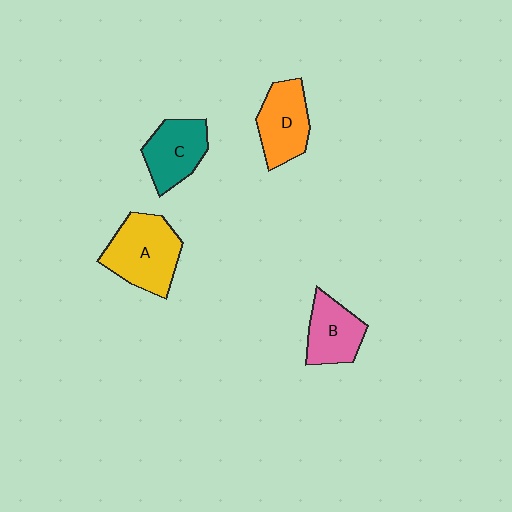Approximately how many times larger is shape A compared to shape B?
Approximately 1.4 times.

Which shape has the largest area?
Shape A (yellow).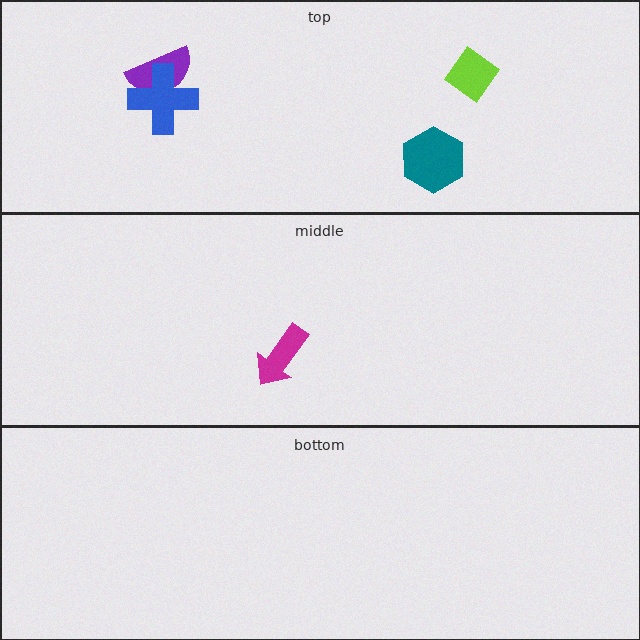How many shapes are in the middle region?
1.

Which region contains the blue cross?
The top region.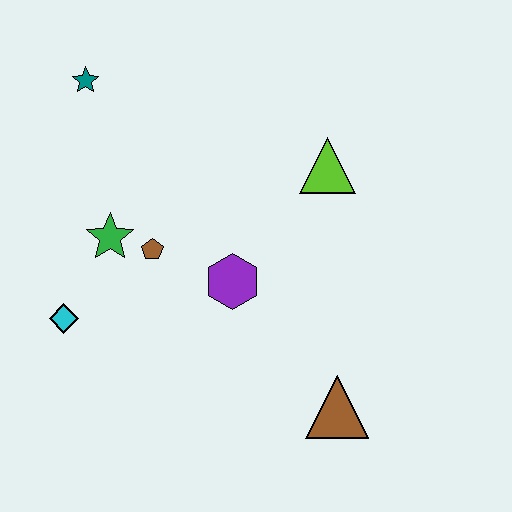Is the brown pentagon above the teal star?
No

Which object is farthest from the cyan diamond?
The lime triangle is farthest from the cyan diamond.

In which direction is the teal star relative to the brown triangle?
The teal star is above the brown triangle.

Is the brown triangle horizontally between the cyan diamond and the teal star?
No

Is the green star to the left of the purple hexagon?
Yes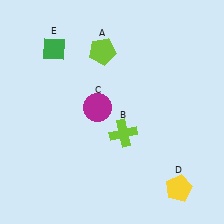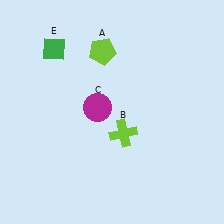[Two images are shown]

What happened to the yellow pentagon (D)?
The yellow pentagon (D) was removed in Image 2. It was in the bottom-right area of Image 1.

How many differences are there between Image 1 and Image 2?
There is 1 difference between the two images.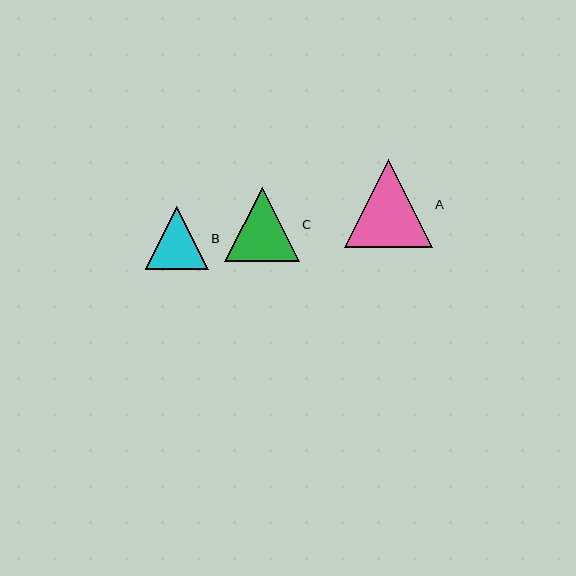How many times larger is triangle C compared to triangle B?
Triangle C is approximately 1.2 times the size of triangle B.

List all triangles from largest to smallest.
From largest to smallest: A, C, B.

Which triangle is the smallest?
Triangle B is the smallest with a size of approximately 63 pixels.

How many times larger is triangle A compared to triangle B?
Triangle A is approximately 1.4 times the size of triangle B.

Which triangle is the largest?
Triangle A is the largest with a size of approximately 87 pixels.